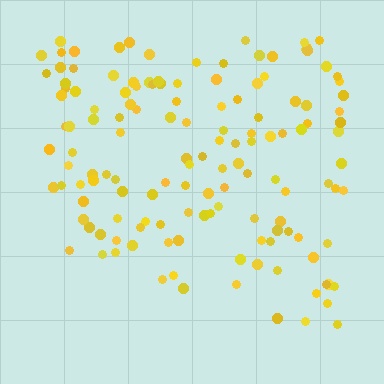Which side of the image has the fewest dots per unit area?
The bottom.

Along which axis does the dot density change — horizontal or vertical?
Vertical.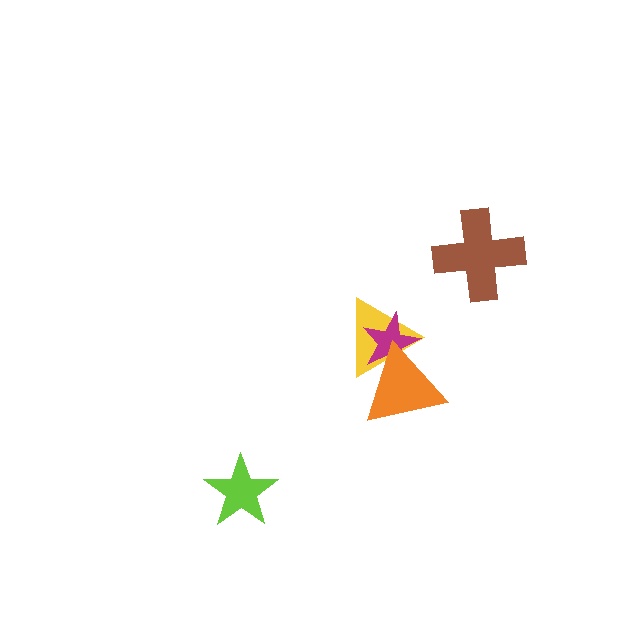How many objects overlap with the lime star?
0 objects overlap with the lime star.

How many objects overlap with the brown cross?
0 objects overlap with the brown cross.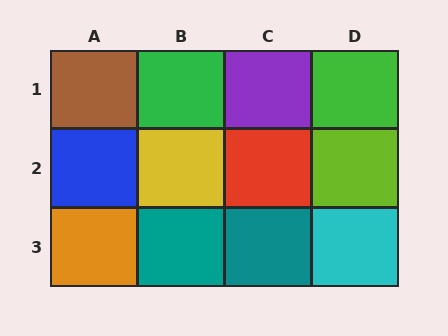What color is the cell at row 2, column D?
Lime.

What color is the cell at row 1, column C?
Purple.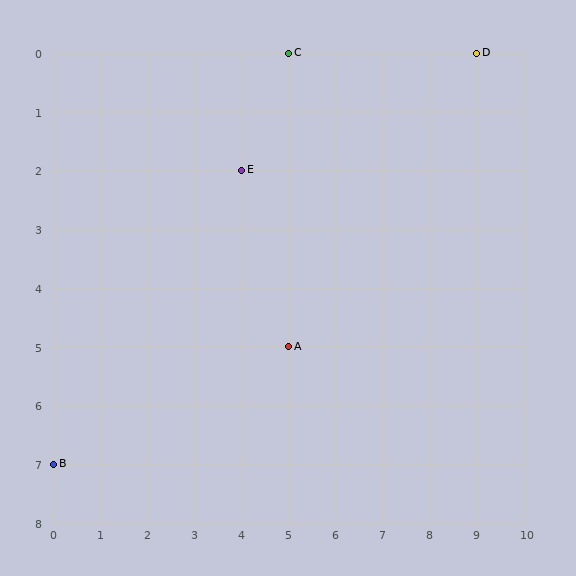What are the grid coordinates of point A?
Point A is at grid coordinates (5, 5).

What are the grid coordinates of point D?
Point D is at grid coordinates (9, 0).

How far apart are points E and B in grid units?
Points E and B are 4 columns and 5 rows apart (about 6.4 grid units diagonally).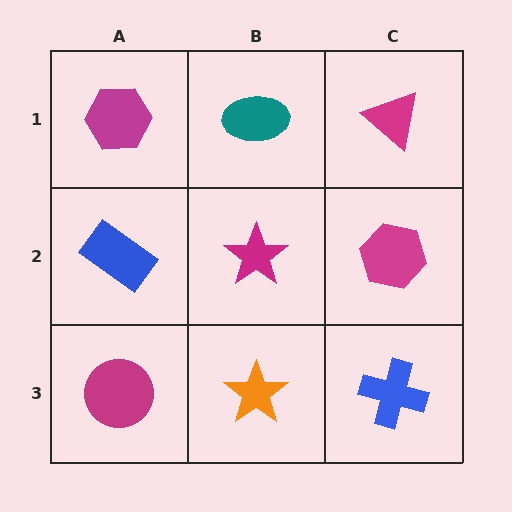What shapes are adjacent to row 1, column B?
A magenta star (row 2, column B), a magenta hexagon (row 1, column A), a magenta triangle (row 1, column C).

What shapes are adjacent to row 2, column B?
A teal ellipse (row 1, column B), an orange star (row 3, column B), a blue rectangle (row 2, column A), a magenta hexagon (row 2, column C).